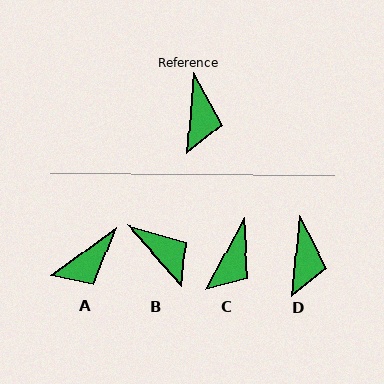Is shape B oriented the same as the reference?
No, it is off by about 46 degrees.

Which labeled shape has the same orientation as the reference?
D.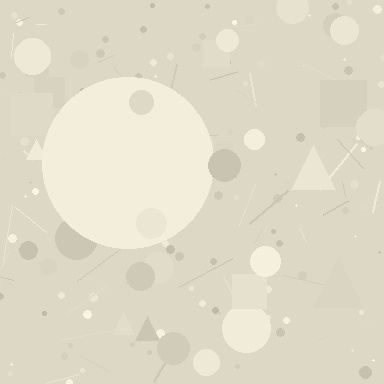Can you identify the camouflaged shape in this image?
The camouflaged shape is a circle.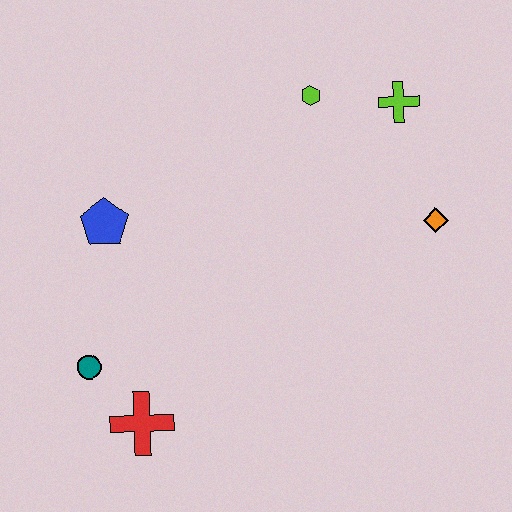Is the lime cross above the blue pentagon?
Yes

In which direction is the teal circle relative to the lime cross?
The teal circle is to the left of the lime cross.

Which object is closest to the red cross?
The teal circle is closest to the red cross.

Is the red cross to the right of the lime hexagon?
No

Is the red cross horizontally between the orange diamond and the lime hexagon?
No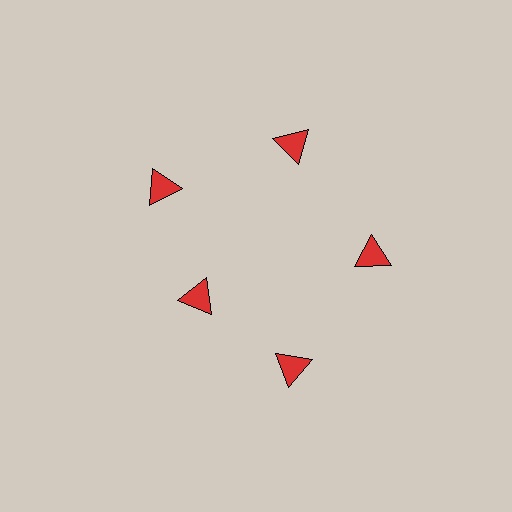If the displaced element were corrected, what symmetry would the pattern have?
It would have 5-fold rotational symmetry — the pattern would map onto itself every 72 degrees.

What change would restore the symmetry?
The symmetry would be restored by moving it outward, back onto the ring so that all 5 triangles sit at equal angles and equal distance from the center.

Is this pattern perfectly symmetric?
No. The 5 red triangles are arranged in a ring, but one element near the 8 o'clock position is pulled inward toward the center, breaking the 5-fold rotational symmetry.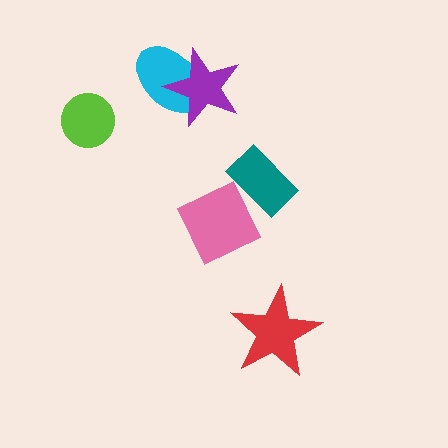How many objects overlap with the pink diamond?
1 object overlaps with the pink diamond.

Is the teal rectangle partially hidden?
Yes, it is partially covered by another shape.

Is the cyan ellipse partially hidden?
Yes, it is partially covered by another shape.